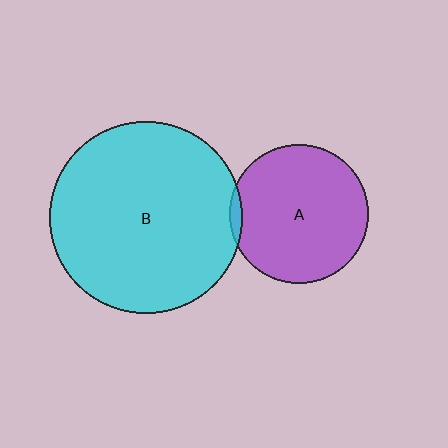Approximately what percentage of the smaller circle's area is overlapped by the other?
Approximately 5%.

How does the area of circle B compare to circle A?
Approximately 1.9 times.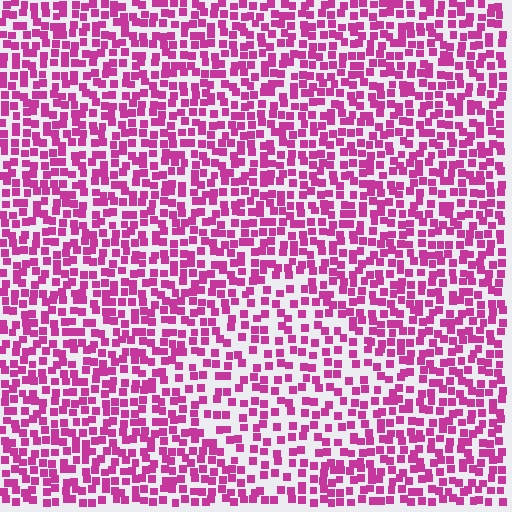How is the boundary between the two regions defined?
The boundary is defined by a change in element density (approximately 1.6x ratio). All elements are the same color, size, and shape.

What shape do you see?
I see a diamond.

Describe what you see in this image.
The image contains small magenta elements arranged at two different densities. A diamond-shaped region is visible where the elements are less densely packed than the surrounding area.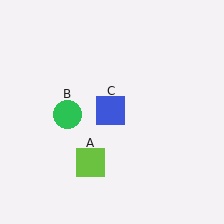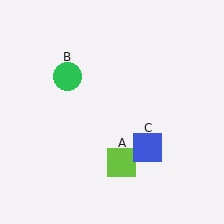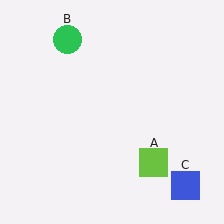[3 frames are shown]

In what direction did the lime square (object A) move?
The lime square (object A) moved right.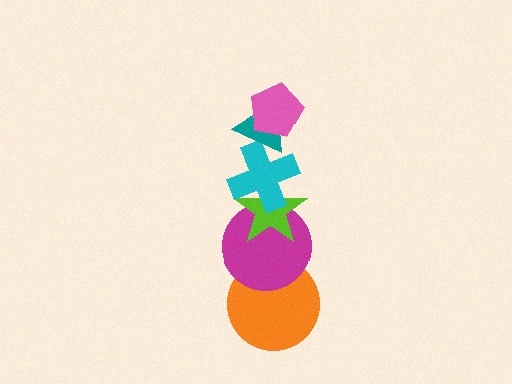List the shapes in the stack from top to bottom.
From top to bottom: the pink pentagon, the teal triangle, the cyan cross, the lime star, the magenta circle, the orange circle.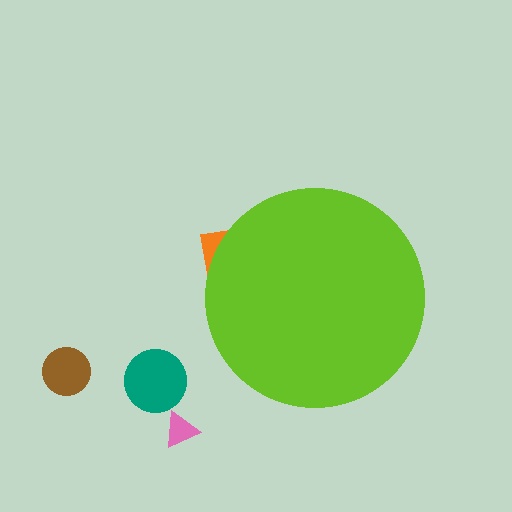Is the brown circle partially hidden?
No, the brown circle is fully visible.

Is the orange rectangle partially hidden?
Yes, the orange rectangle is partially hidden behind the lime circle.